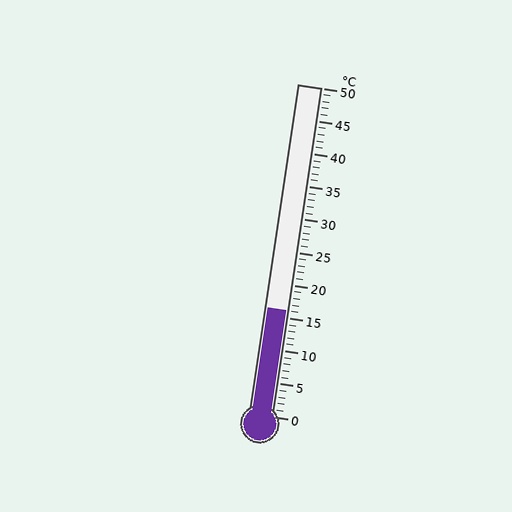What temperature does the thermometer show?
The thermometer shows approximately 16°C.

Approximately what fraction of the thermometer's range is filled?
The thermometer is filled to approximately 30% of its range.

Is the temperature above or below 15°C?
The temperature is above 15°C.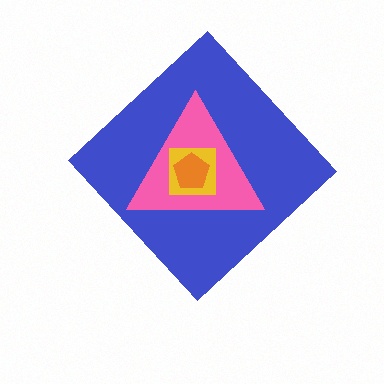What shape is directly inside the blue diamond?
The pink triangle.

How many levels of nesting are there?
4.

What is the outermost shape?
The blue diamond.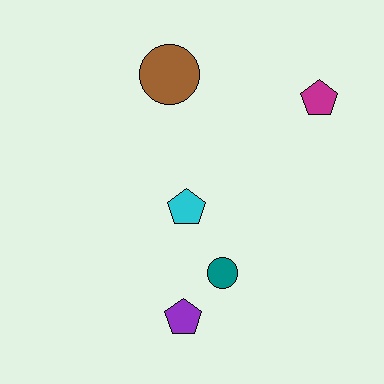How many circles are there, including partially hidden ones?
There are 2 circles.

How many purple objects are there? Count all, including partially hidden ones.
There is 1 purple object.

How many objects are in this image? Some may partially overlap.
There are 5 objects.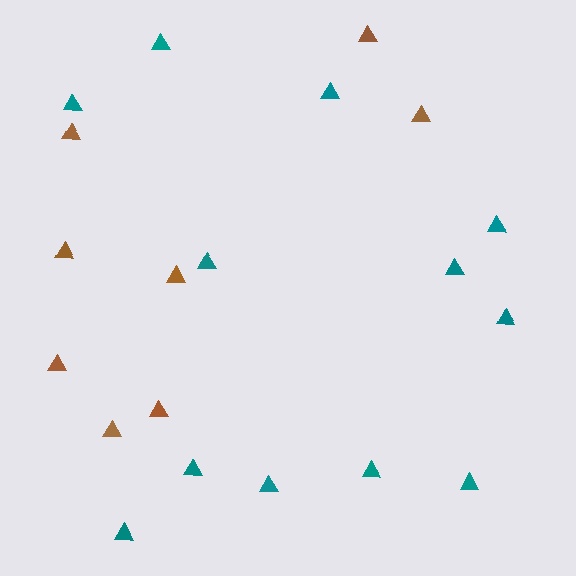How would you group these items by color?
There are 2 groups: one group of teal triangles (12) and one group of brown triangles (8).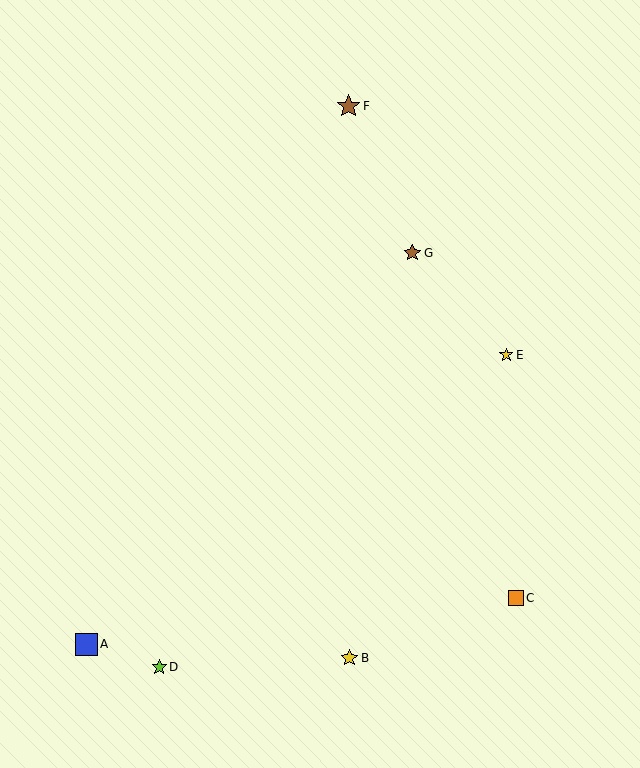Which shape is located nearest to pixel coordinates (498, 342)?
The yellow star (labeled E) at (506, 355) is nearest to that location.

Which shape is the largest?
The brown star (labeled F) is the largest.